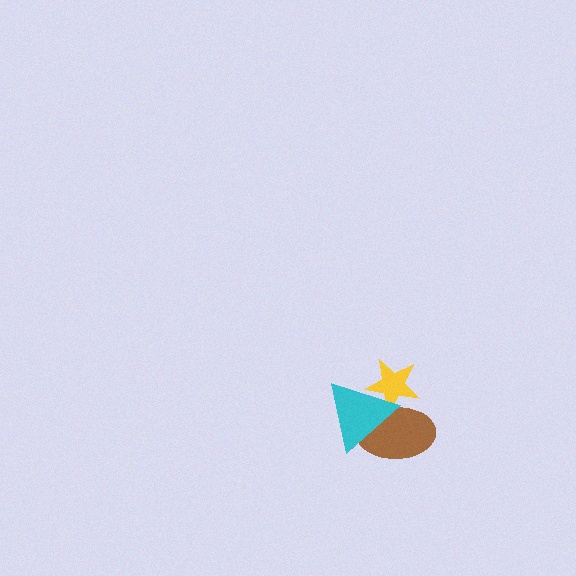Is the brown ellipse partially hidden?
Yes, it is partially covered by another shape.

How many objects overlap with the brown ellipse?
2 objects overlap with the brown ellipse.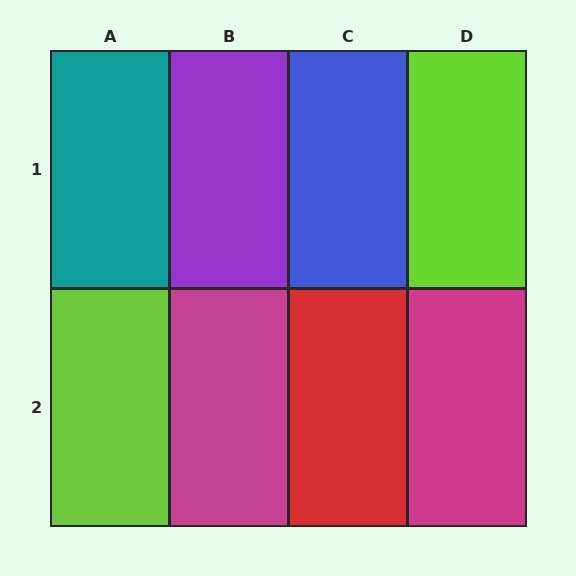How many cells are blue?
1 cell is blue.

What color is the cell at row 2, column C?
Red.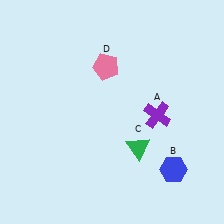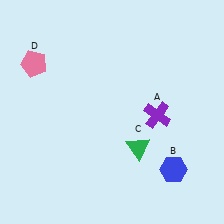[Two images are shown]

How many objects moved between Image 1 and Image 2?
1 object moved between the two images.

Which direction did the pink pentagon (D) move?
The pink pentagon (D) moved left.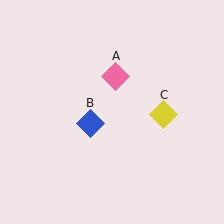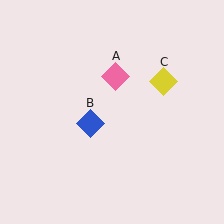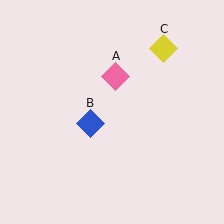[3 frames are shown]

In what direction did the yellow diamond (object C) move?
The yellow diamond (object C) moved up.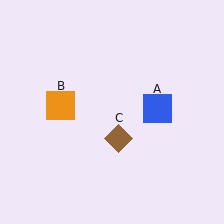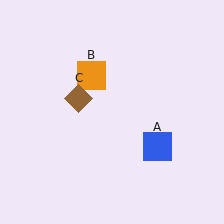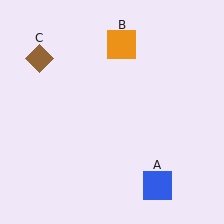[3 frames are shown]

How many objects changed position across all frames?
3 objects changed position: blue square (object A), orange square (object B), brown diamond (object C).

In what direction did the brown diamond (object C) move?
The brown diamond (object C) moved up and to the left.